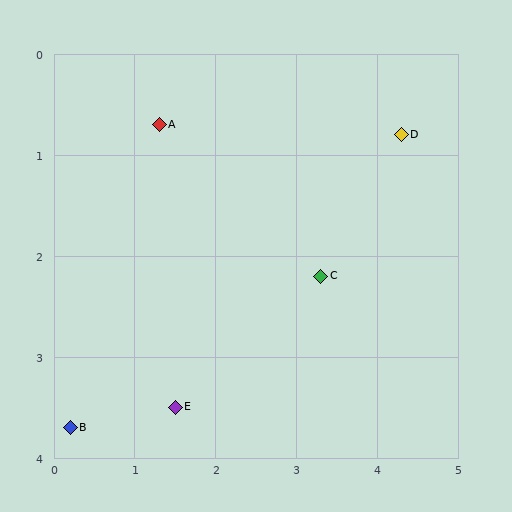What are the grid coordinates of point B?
Point B is at approximately (0.2, 3.7).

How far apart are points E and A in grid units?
Points E and A are about 2.8 grid units apart.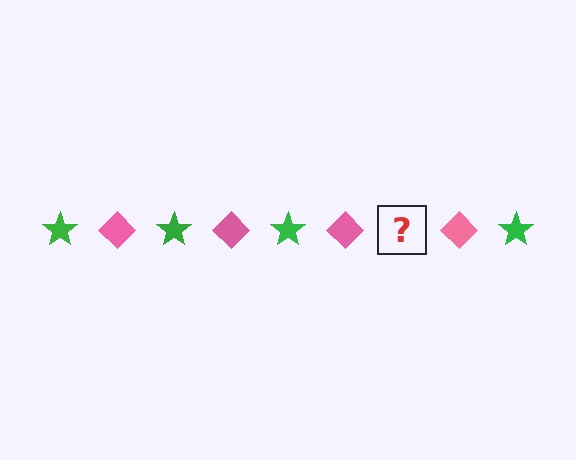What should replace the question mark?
The question mark should be replaced with a green star.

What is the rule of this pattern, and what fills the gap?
The rule is that the pattern alternates between green star and pink diamond. The gap should be filled with a green star.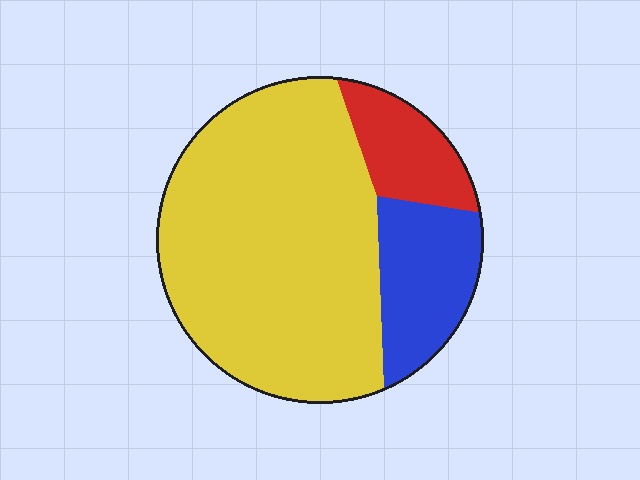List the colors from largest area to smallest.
From largest to smallest: yellow, blue, red.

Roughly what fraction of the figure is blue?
Blue covers 18% of the figure.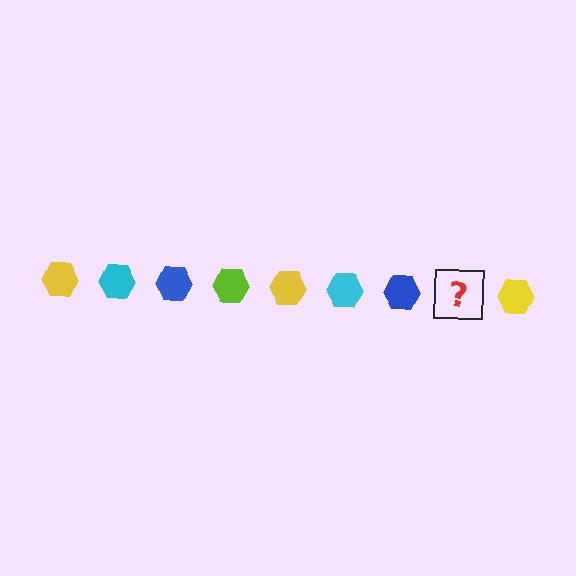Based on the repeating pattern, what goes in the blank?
The blank should be a lime hexagon.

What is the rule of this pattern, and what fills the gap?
The rule is that the pattern cycles through yellow, cyan, blue, lime hexagons. The gap should be filled with a lime hexagon.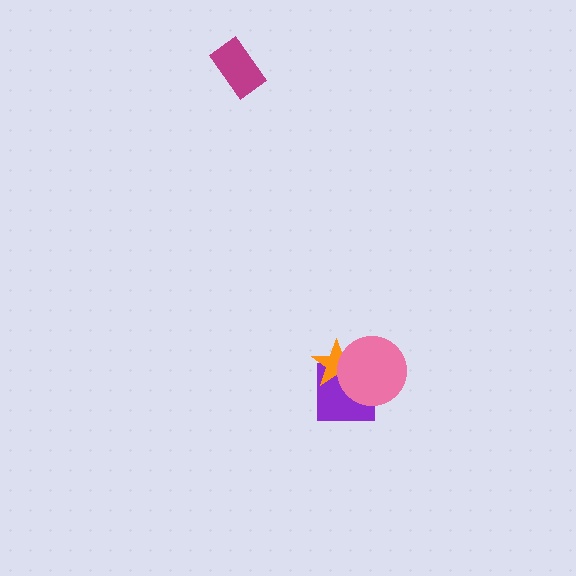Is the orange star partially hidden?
Yes, it is partially covered by another shape.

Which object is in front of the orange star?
The pink circle is in front of the orange star.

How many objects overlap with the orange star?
2 objects overlap with the orange star.